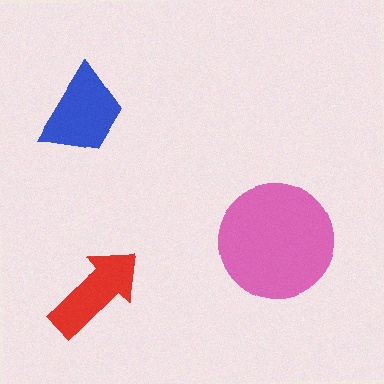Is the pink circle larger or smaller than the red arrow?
Larger.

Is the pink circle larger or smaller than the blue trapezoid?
Larger.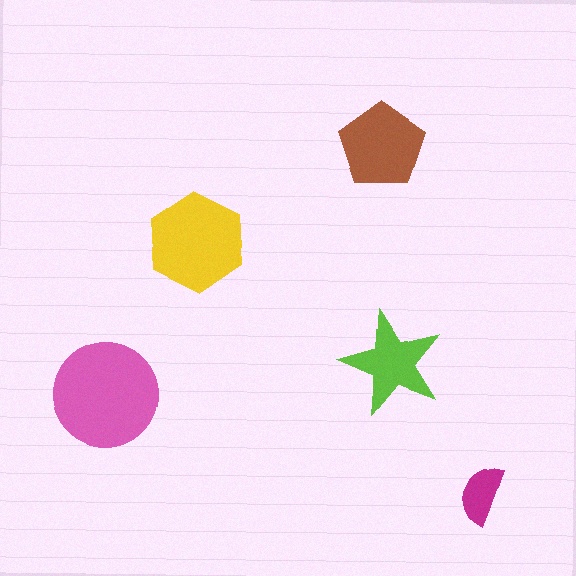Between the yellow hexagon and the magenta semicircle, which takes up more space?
The yellow hexagon.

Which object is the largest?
The pink circle.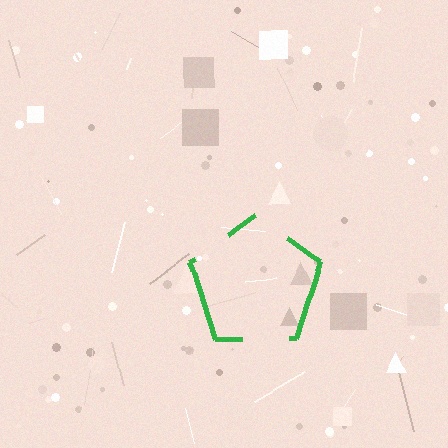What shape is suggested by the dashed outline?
The dashed outline suggests a pentagon.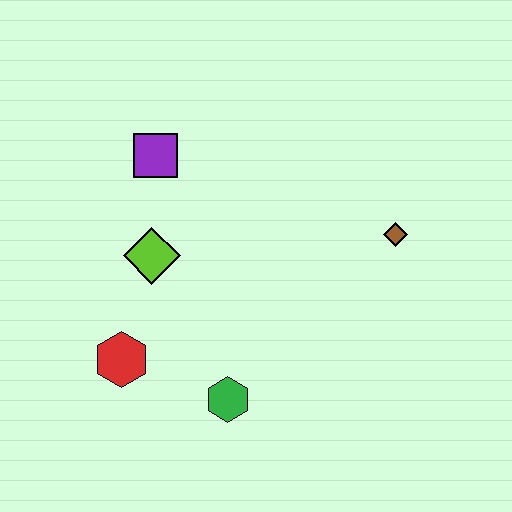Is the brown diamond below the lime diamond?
No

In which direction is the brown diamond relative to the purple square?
The brown diamond is to the right of the purple square.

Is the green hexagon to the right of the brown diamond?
No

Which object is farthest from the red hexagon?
The brown diamond is farthest from the red hexagon.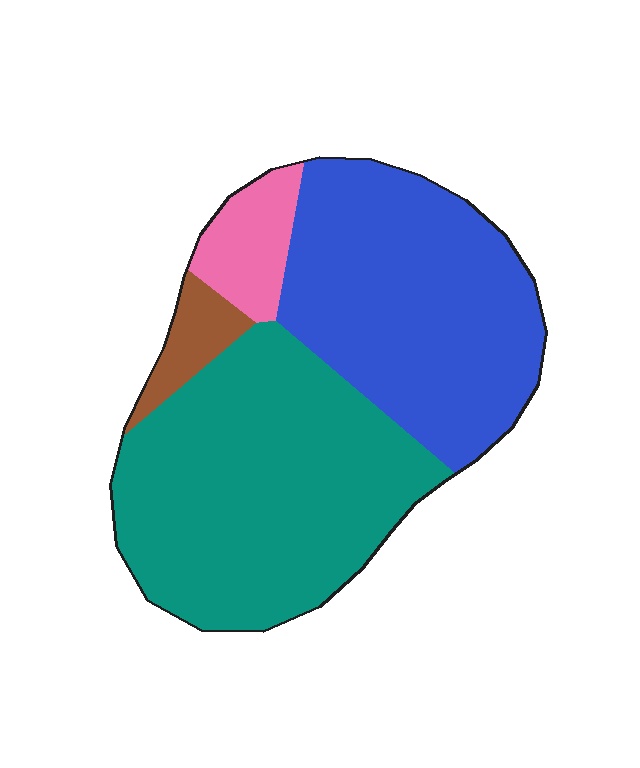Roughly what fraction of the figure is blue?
Blue covers around 40% of the figure.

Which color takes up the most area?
Teal, at roughly 45%.